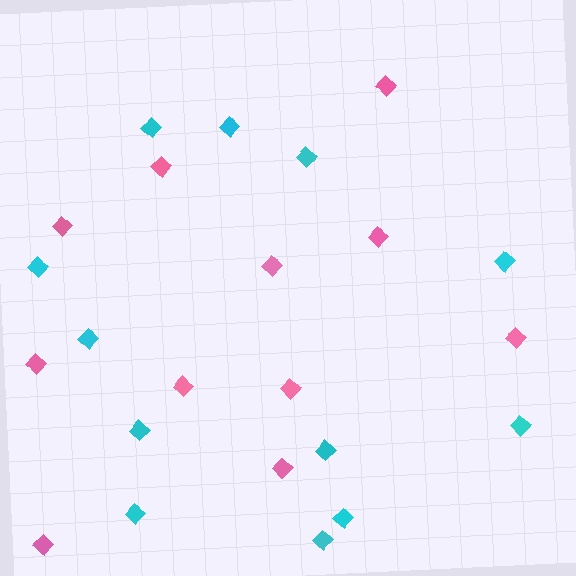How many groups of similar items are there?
There are 2 groups: one group of cyan diamonds (12) and one group of pink diamonds (11).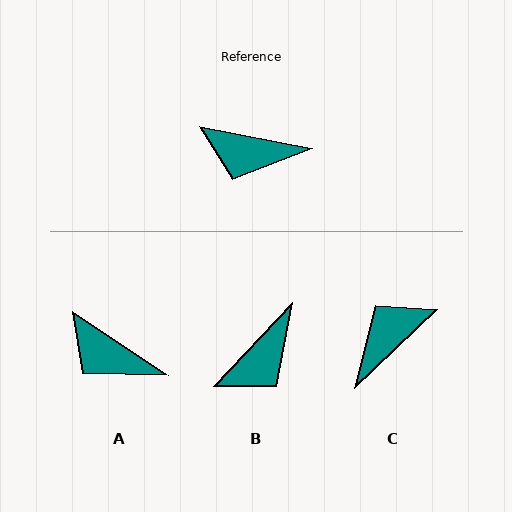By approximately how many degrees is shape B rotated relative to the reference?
Approximately 58 degrees counter-clockwise.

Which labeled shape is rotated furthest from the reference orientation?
C, about 125 degrees away.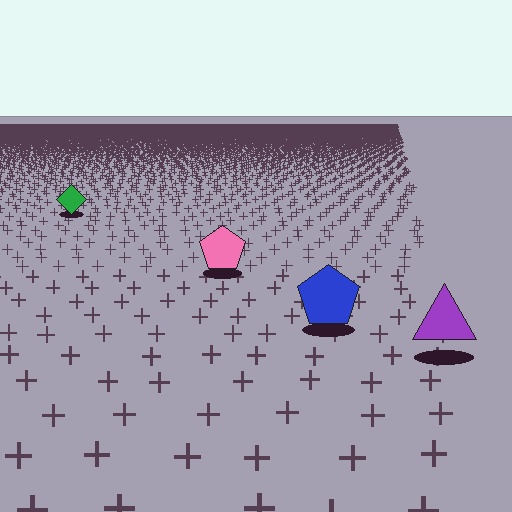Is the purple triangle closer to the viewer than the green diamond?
Yes. The purple triangle is closer — you can tell from the texture gradient: the ground texture is coarser near it.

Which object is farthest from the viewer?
The green diamond is farthest from the viewer. It appears smaller and the ground texture around it is denser.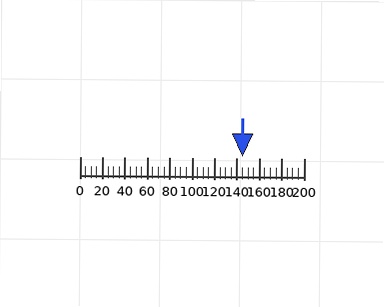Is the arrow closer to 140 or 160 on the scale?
The arrow is closer to 140.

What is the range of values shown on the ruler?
The ruler shows values from 0 to 200.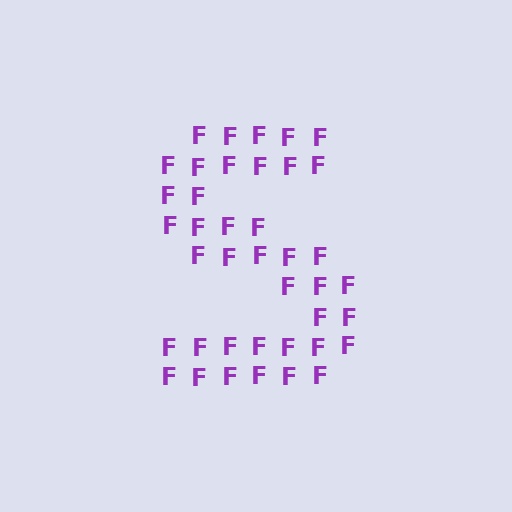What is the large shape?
The large shape is the letter S.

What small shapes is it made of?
It is made of small letter F's.